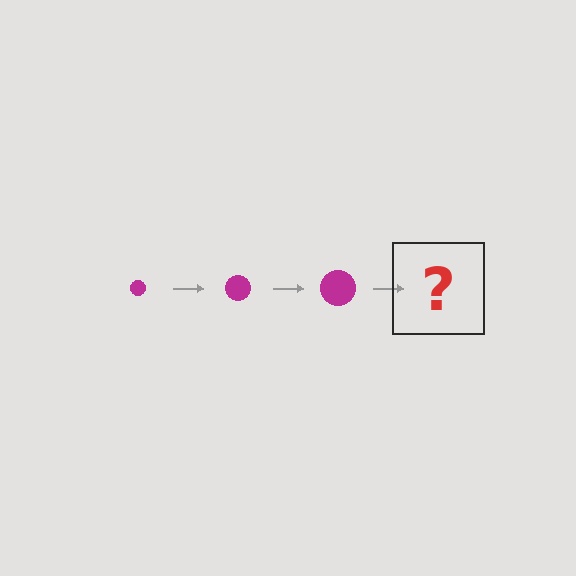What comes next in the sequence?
The next element should be a magenta circle, larger than the previous one.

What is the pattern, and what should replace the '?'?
The pattern is that the circle gets progressively larger each step. The '?' should be a magenta circle, larger than the previous one.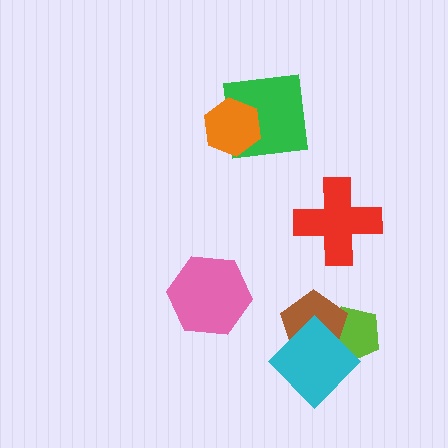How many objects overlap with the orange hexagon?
1 object overlaps with the orange hexagon.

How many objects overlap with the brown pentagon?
2 objects overlap with the brown pentagon.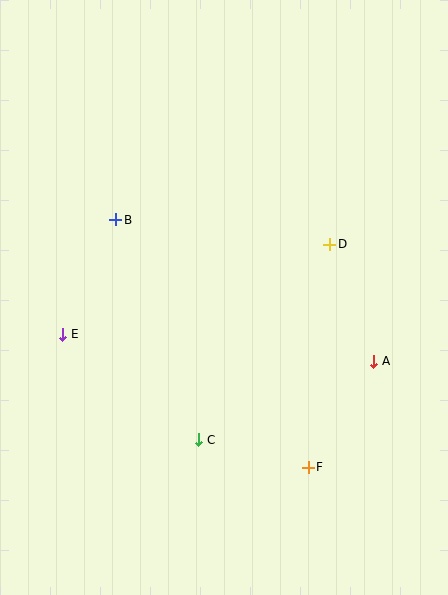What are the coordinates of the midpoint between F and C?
The midpoint between F and C is at (253, 453).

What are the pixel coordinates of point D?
Point D is at (330, 244).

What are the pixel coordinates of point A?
Point A is at (374, 361).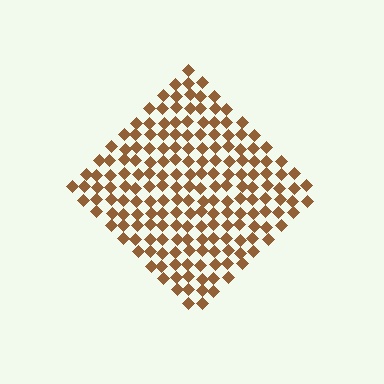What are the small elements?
The small elements are diamonds.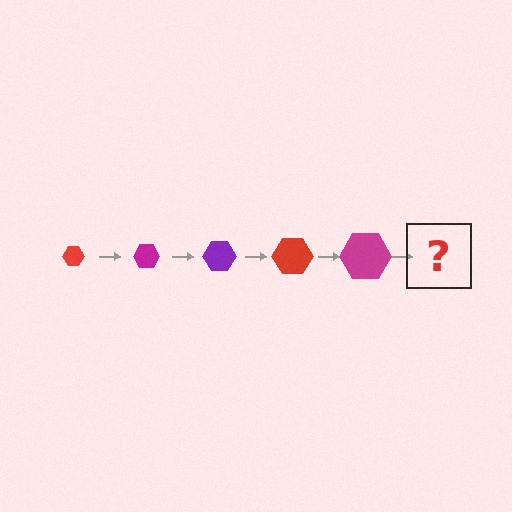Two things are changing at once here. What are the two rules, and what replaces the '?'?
The two rules are that the hexagon grows larger each step and the color cycles through red, magenta, and purple. The '?' should be a purple hexagon, larger than the previous one.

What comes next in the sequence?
The next element should be a purple hexagon, larger than the previous one.